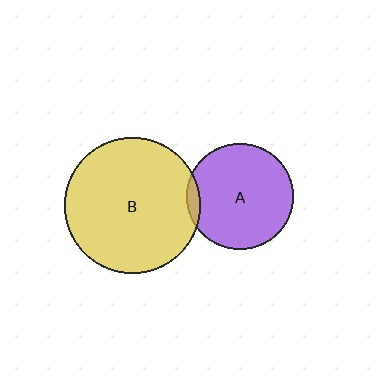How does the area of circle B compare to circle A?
Approximately 1.6 times.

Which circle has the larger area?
Circle B (yellow).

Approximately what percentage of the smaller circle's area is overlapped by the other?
Approximately 5%.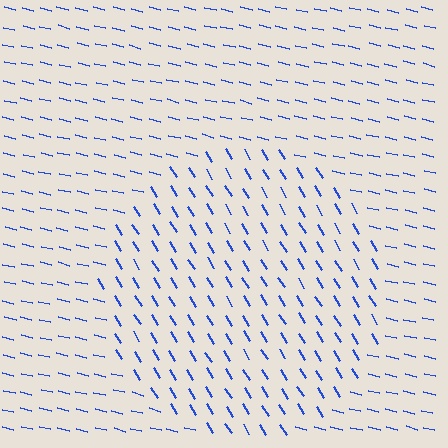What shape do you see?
I see a circle.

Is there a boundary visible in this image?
Yes, there is a texture boundary formed by a change in line orientation.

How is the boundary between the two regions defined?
The boundary is defined purely by a change in line orientation (approximately 45 degrees difference). All lines are the same color and thickness.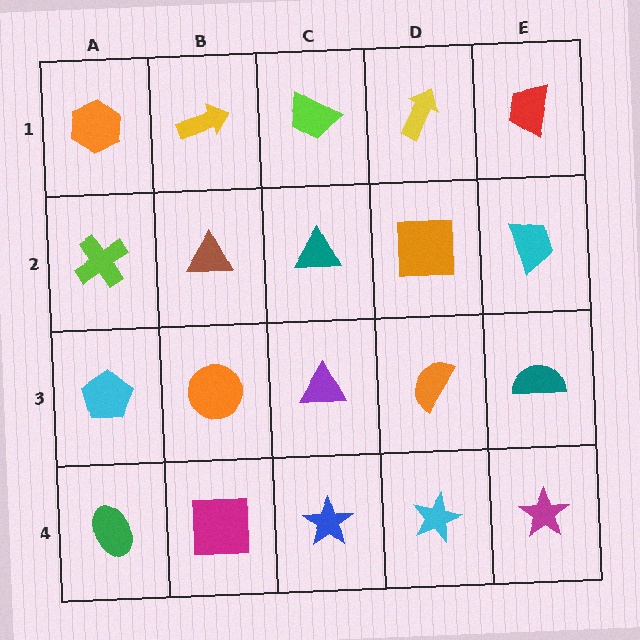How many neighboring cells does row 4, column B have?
3.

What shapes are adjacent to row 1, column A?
A lime cross (row 2, column A), a yellow arrow (row 1, column B).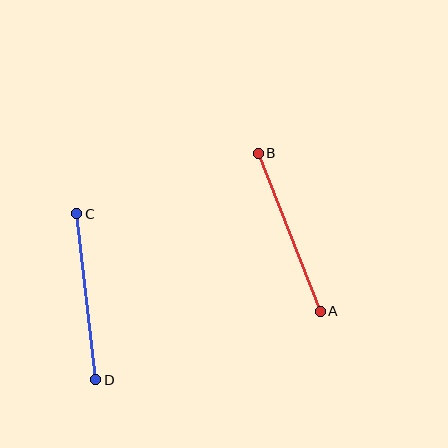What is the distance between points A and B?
The distance is approximately 170 pixels.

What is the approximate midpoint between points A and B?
The midpoint is at approximately (289, 232) pixels.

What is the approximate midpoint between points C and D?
The midpoint is at approximately (86, 297) pixels.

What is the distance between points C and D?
The distance is approximately 167 pixels.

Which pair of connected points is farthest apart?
Points A and B are farthest apart.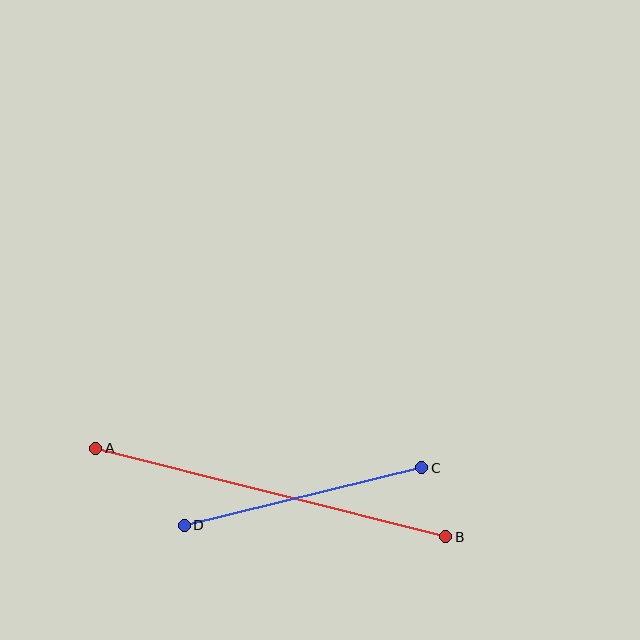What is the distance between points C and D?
The distance is approximately 245 pixels.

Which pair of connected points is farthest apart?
Points A and B are farthest apart.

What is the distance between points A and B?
The distance is approximately 361 pixels.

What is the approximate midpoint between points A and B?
The midpoint is at approximately (271, 493) pixels.